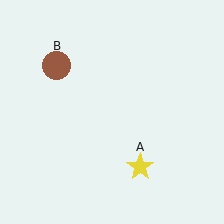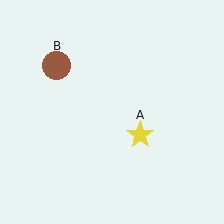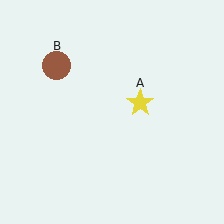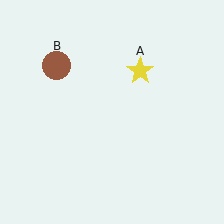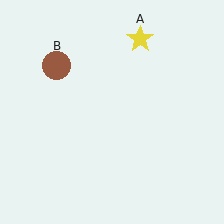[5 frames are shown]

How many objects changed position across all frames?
1 object changed position: yellow star (object A).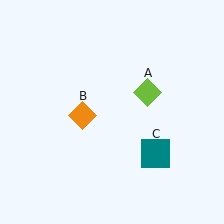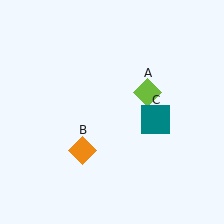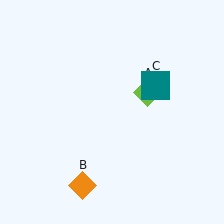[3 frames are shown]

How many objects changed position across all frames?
2 objects changed position: orange diamond (object B), teal square (object C).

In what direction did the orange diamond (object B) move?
The orange diamond (object B) moved down.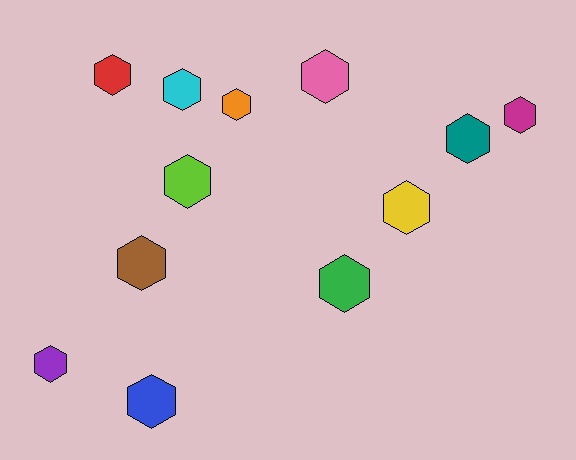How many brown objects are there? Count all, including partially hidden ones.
There is 1 brown object.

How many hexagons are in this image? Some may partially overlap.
There are 12 hexagons.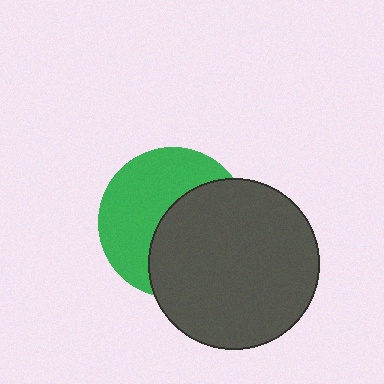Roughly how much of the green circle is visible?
About half of it is visible (roughly 50%).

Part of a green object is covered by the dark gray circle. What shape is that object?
It is a circle.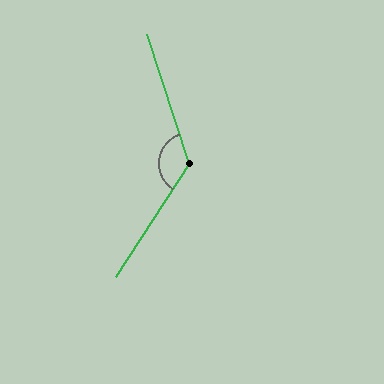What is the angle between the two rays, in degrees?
Approximately 129 degrees.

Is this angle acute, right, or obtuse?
It is obtuse.